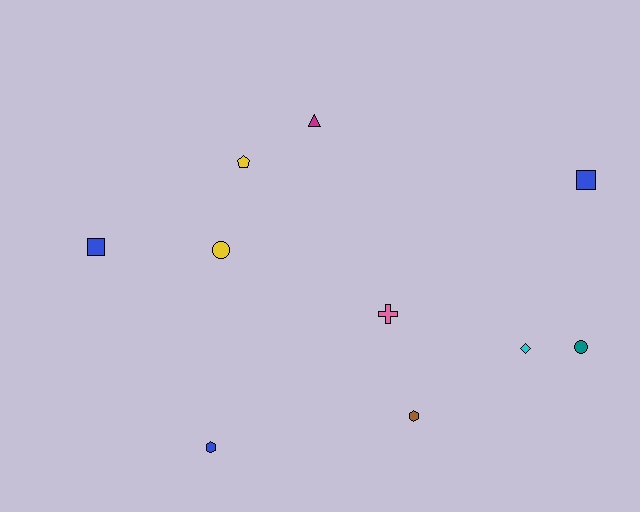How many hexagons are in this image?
There are 2 hexagons.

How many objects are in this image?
There are 10 objects.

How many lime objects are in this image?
There are no lime objects.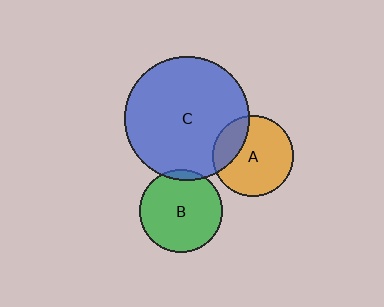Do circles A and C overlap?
Yes.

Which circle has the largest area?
Circle C (blue).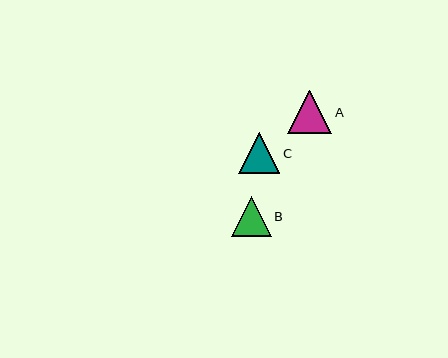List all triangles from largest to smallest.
From largest to smallest: A, C, B.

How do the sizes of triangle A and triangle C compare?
Triangle A and triangle C are approximately the same size.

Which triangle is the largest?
Triangle A is the largest with a size of approximately 44 pixels.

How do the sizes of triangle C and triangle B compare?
Triangle C and triangle B are approximately the same size.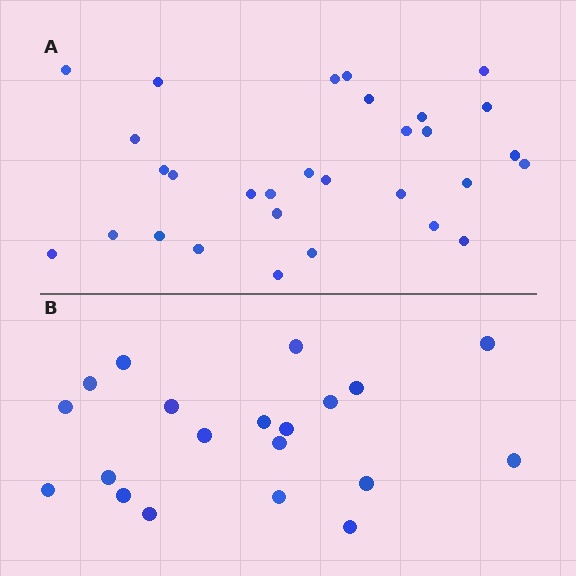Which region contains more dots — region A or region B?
Region A (the top region) has more dots.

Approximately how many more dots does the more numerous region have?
Region A has roughly 10 or so more dots than region B.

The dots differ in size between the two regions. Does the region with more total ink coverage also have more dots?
No. Region B has more total ink coverage because its dots are larger, but region A actually contains more individual dots. Total area can be misleading — the number of items is what matters here.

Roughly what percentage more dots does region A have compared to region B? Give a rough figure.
About 50% more.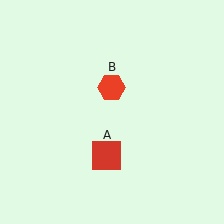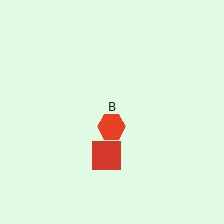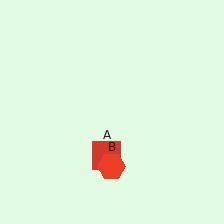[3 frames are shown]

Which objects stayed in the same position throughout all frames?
Red square (object A) remained stationary.